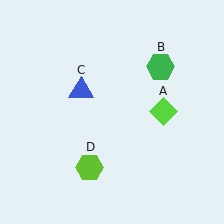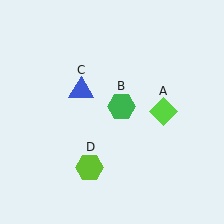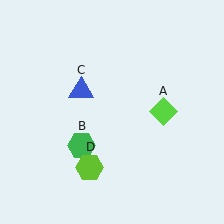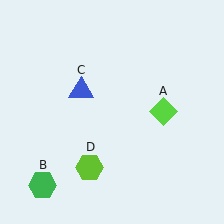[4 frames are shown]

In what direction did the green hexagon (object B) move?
The green hexagon (object B) moved down and to the left.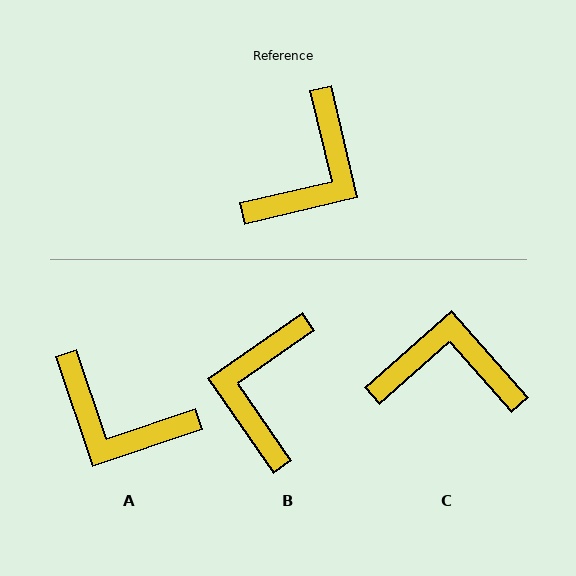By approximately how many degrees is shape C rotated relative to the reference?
Approximately 118 degrees counter-clockwise.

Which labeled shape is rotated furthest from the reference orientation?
B, about 158 degrees away.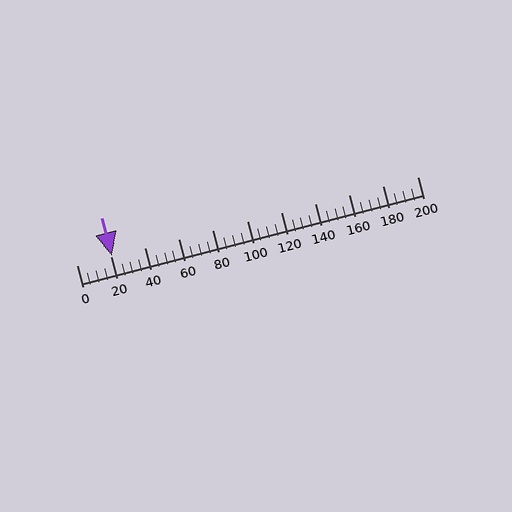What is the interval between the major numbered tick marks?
The major tick marks are spaced 20 units apart.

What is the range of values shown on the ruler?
The ruler shows values from 0 to 200.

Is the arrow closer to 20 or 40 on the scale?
The arrow is closer to 20.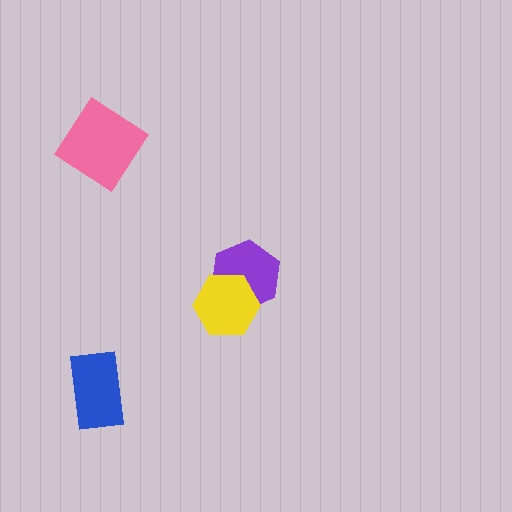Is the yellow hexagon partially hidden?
No, no other shape covers it.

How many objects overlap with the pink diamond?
0 objects overlap with the pink diamond.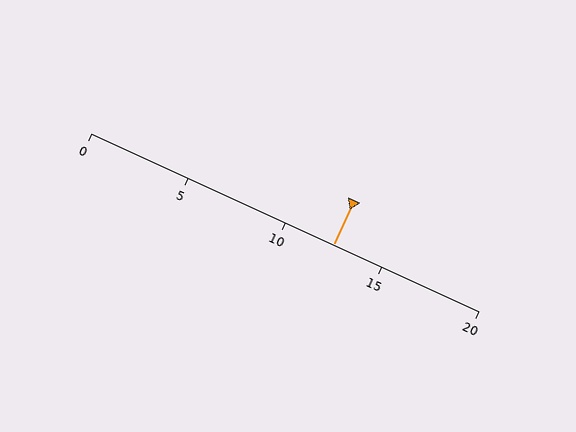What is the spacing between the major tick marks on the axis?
The major ticks are spaced 5 apart.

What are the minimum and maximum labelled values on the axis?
The axis runs from 0 to 20.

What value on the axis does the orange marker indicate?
The marker indicates approximately 12.5.